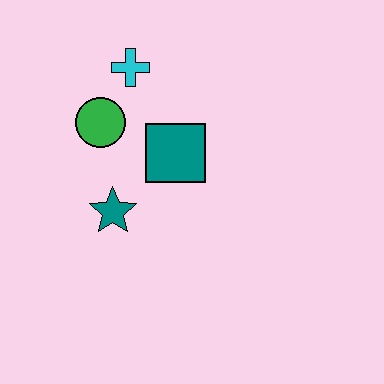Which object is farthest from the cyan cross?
The teal star is farthest from the cyan cross.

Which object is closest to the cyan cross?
The green circle is closest to the cyan cross.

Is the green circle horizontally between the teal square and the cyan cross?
No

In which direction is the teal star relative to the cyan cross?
The teal star is below the cyan cross.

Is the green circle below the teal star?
No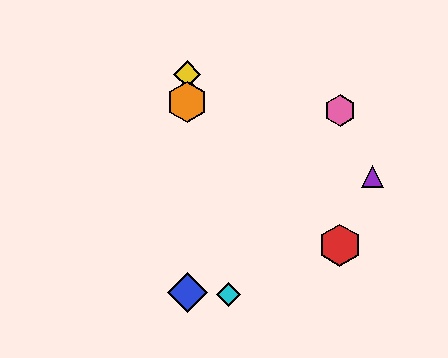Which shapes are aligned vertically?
The blue diamond, the green triangle, the yellow diamond, the orange hexagon are aligned vertically.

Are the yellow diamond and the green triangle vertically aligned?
Yes, both are at x≈187.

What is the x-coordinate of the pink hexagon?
The pink hexagon is at x≈340.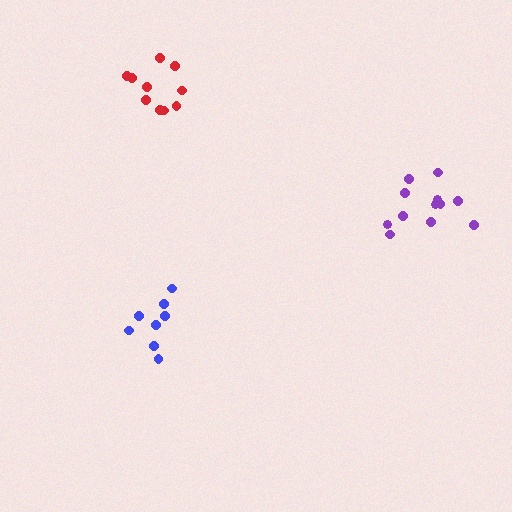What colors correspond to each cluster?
The clusters are colored: blue, purple, red.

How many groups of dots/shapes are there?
There are 3 groups.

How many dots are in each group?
Group 1: 8 dots, Group 2: 12 dots, Group 3: 10 dots (30 total).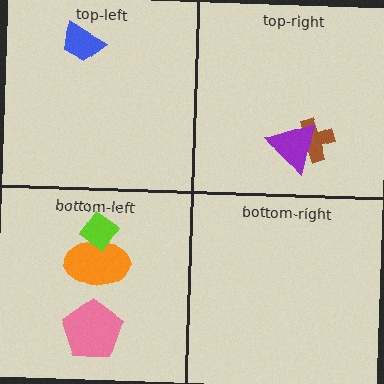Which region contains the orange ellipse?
The bottom-left region.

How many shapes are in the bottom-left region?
3.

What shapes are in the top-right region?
The brown cross, the purple triangle.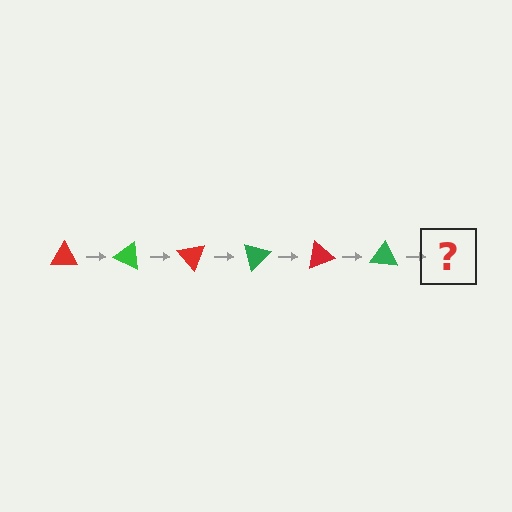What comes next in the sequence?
The next element should be a red triangle, rotated 150 degrees from the start.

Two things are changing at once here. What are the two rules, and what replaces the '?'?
The two rules are that it rotates 25 degrees each step and the color cycles through red and green. The '?' should be a red triangle, rotated 150 degrees from the start.